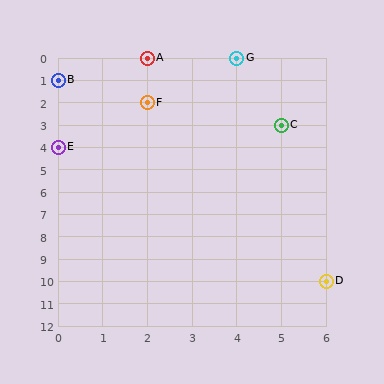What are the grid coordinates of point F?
Point F is at grid coordinates (2, 2).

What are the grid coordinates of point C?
Point C is at grid coordinates (5, 3).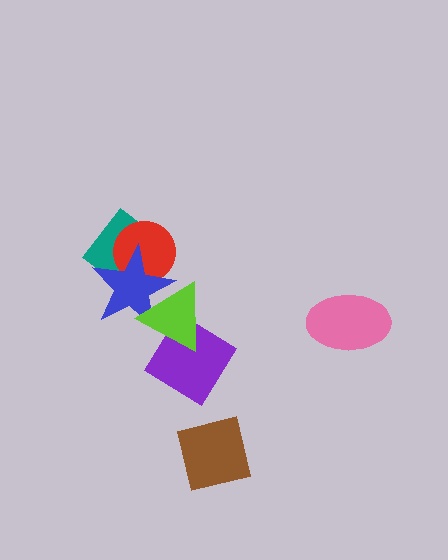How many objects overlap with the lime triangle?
2 objects overlap with the lime triangle.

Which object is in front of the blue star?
The lime triangle is in front of the blue star.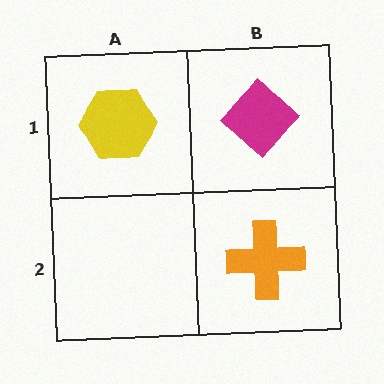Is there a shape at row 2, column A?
No, that cell is empty.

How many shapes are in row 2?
1 shape.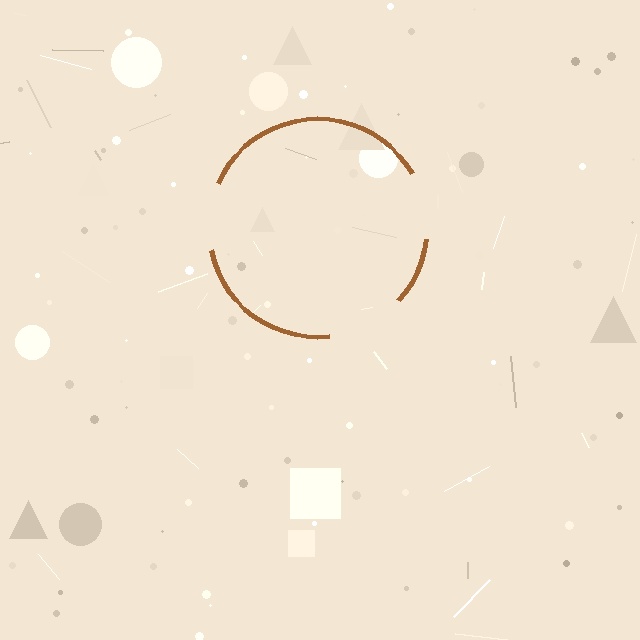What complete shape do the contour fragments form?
The contour fragments form a circle.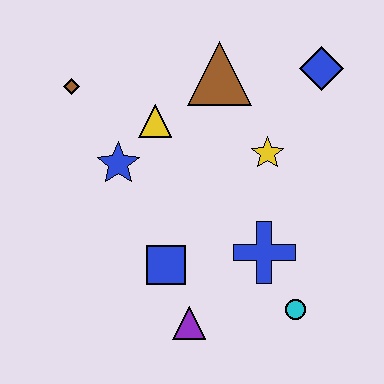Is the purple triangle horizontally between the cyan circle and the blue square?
Yes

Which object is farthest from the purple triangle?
The blue diamond is farthest from the purple triangle.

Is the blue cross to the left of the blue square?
No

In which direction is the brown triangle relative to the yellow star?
The brown triangle is above the yellow star.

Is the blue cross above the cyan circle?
Yes